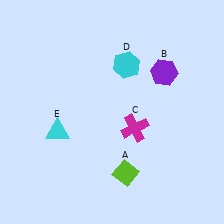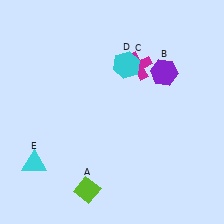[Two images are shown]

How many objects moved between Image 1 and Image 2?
3 objects moved between the two images.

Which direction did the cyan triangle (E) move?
The cyan triangle (E) moved down.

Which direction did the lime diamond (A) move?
The lime diamond (A) moved left.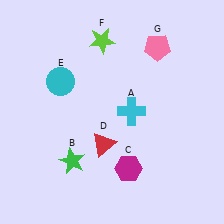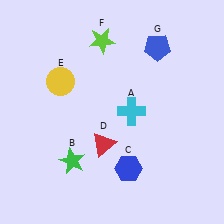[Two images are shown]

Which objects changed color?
C changed from magenta to blue. E changed from cyan to yellow. G changed from pink to blue.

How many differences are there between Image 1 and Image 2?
There are 3 differences between the two images.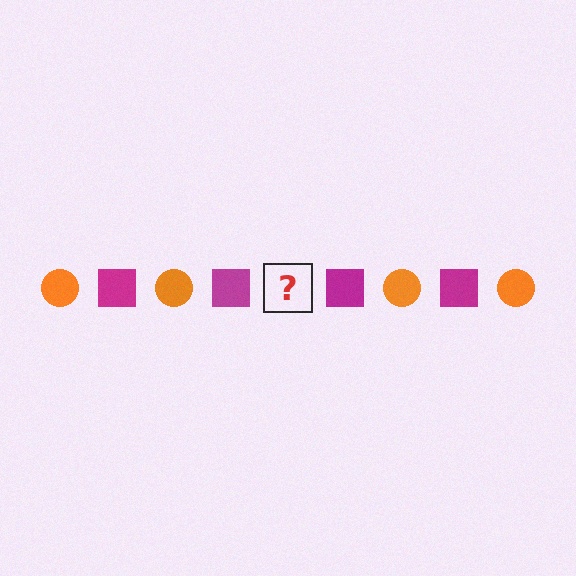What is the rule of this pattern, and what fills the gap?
The rule is that the pattern alternates between orange circle and magenta square. The gap should be filled with an orange circle.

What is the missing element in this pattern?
The missing element is an orange circle.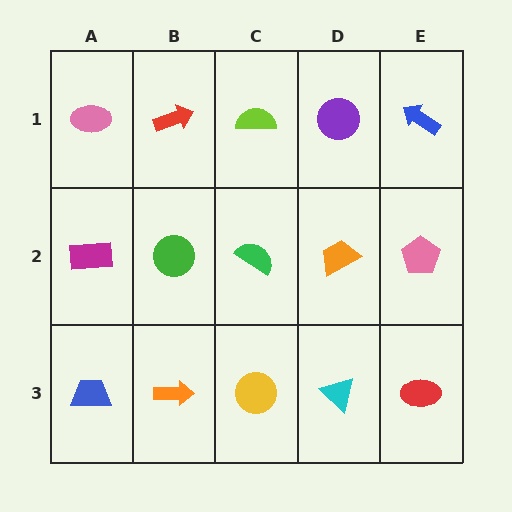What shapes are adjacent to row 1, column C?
A green semicircle (row 2, column C), a red arrow (row 1, column B), a purple circle (row 1, column D).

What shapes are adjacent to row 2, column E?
A blue arrow (row 1, column E), a red ellipse (row 3, column E), an orange trapezoid (row 2, column D).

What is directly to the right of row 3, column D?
A red ellipse.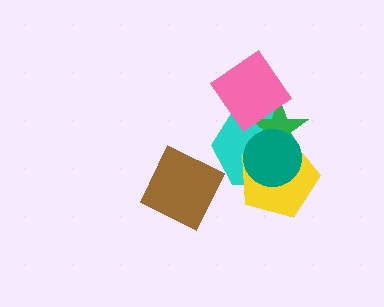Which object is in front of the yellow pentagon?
The teal circle is in front of the yellow pentagon.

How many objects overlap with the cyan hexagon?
4 objects overlap with the cyan hexagon.